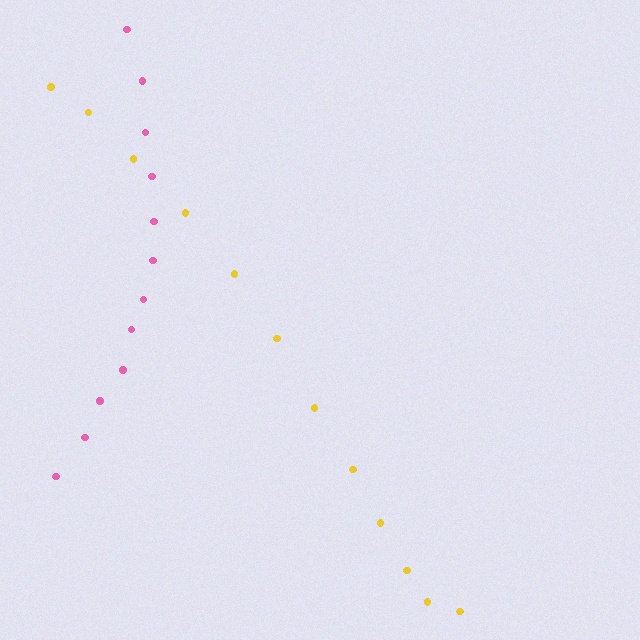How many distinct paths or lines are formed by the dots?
There are 2 distinct paths.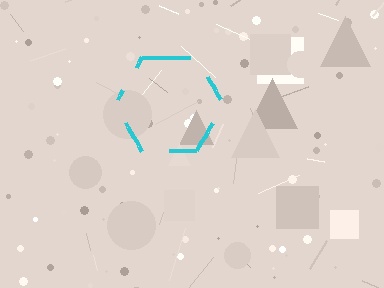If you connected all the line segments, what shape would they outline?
They would outline a hexagon.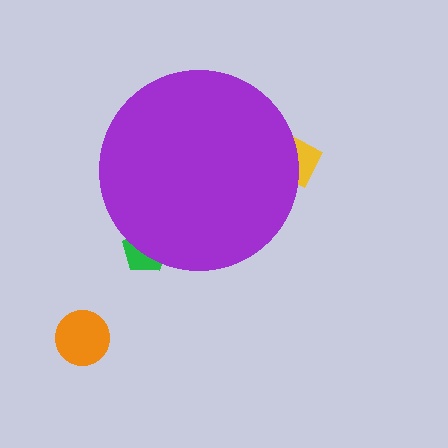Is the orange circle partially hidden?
No, the orange circle is fully visible.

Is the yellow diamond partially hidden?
Yes, the yellow diamond is partially hidden behind the purple circle.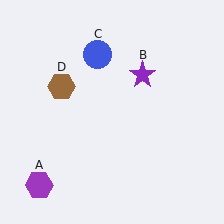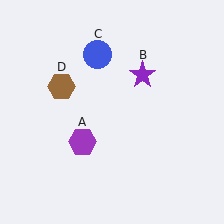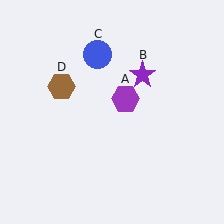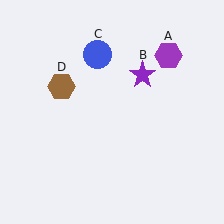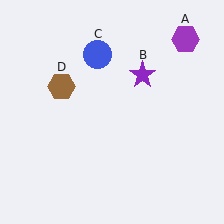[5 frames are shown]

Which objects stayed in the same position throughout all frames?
Purple star (object B) and blue circle (object C) and brown hexagon (object D) remained stationary.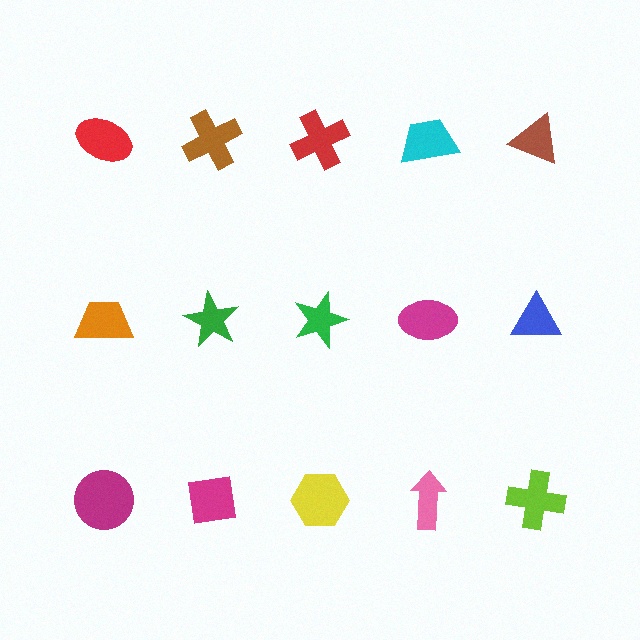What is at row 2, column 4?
A magenta ellipse.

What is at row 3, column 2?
A magenta square.